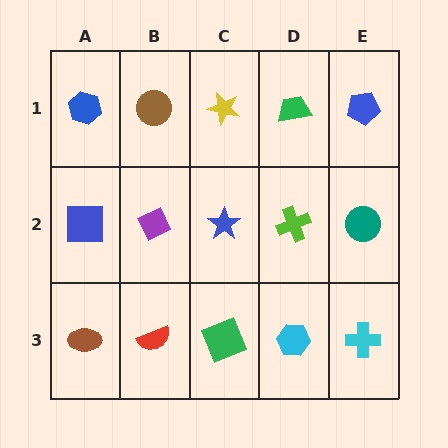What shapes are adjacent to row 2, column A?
A blue hexagon (row 1, column A), a brown ellipse (row 3, column A), a purple diamond (row 2, column B).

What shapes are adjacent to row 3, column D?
A lime cross (row 2, column D), a green square (row 3, column C), a cyan cross (row 3, column E).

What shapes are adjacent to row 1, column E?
A teal circle (row 2, column E), a green trapezoid (row 1, column D).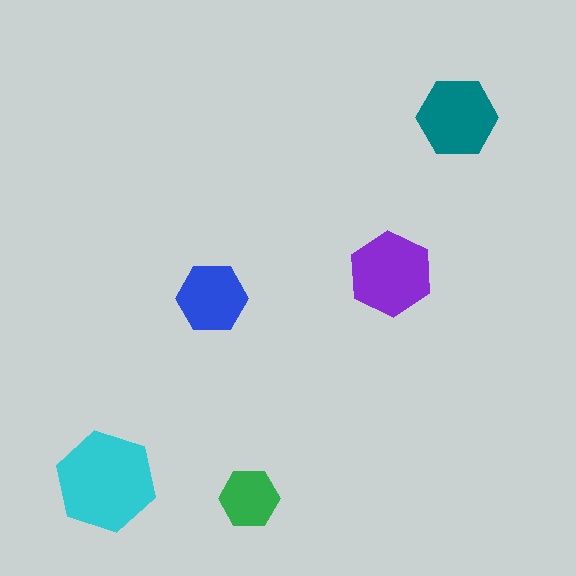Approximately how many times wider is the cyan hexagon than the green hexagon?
About 1.5 times wider.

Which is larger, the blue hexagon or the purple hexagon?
The purple one.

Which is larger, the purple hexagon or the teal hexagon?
The purple one.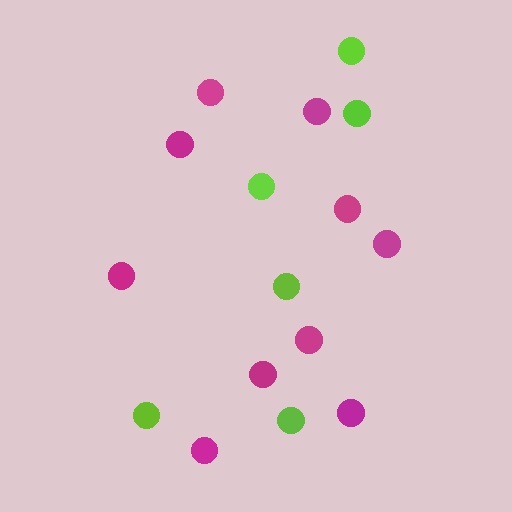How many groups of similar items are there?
There are 2 groups: one group of lime circles (6) and one group of magenta circles (10).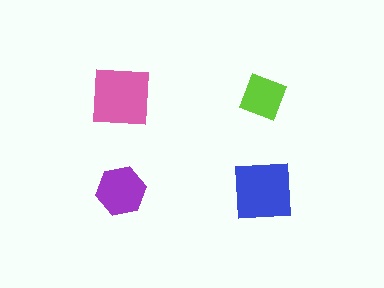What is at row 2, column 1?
A purple hexagon.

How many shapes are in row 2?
2 shapes.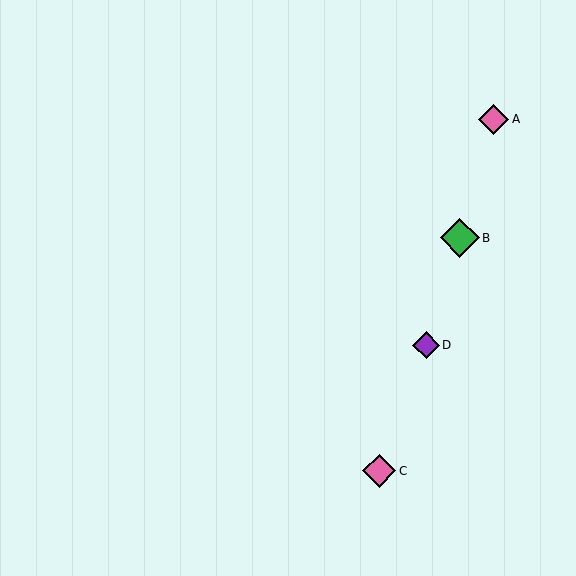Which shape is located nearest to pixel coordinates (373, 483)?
The pink diamond (labeled C) at (379, 471) is nearest to that location.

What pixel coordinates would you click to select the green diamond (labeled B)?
Click at (460, 238) to select the green diamond B.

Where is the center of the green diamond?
The center of the green diamond is at (460, 238).